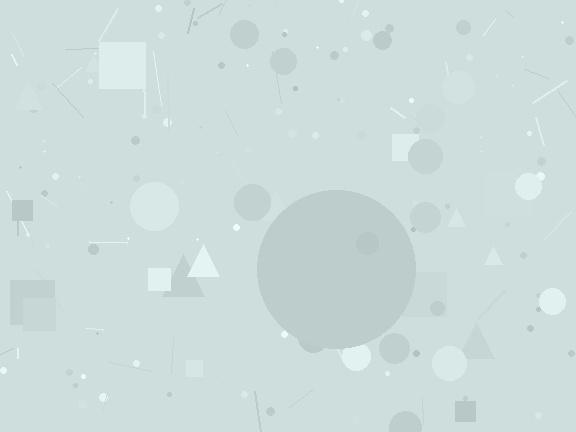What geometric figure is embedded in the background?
A circle is embedded in the background.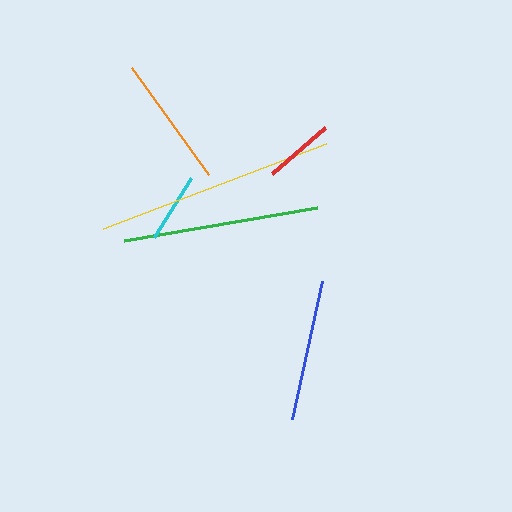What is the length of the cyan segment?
The cyan segment is approximately 69 pixels long.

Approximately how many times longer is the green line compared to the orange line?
The green line is approximately 1.5 times the length of the orange line.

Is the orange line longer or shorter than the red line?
The orange line is longer than the red line.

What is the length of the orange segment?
The orange segment is approximately 132 pixels long.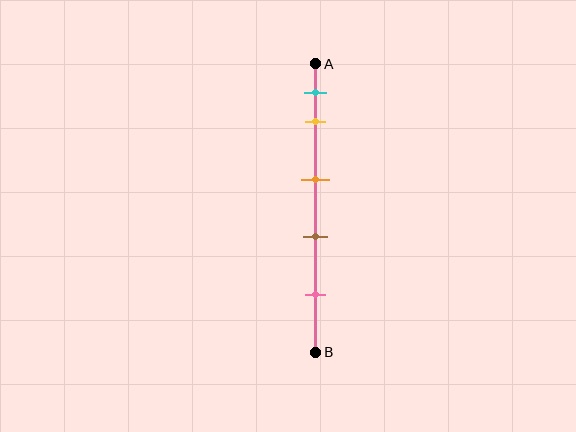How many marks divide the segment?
There are 5 marks dividing the segment.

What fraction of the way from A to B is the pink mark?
The pink mark is approximately 80% (0.8) of the way from A to B.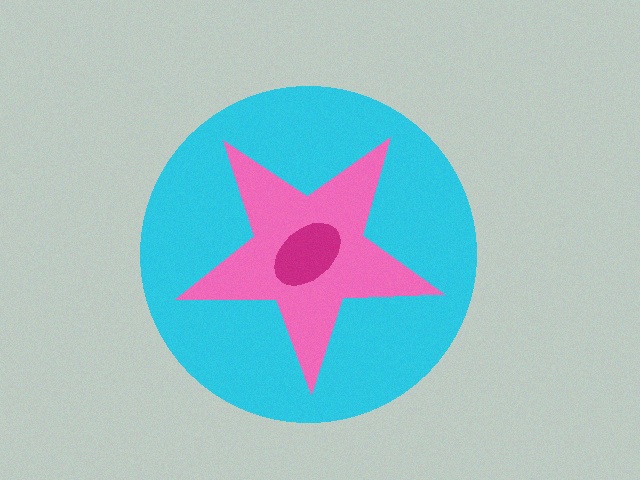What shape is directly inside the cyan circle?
The pink star.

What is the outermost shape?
The cyan circle.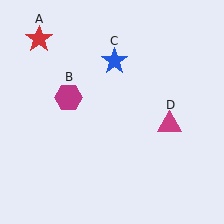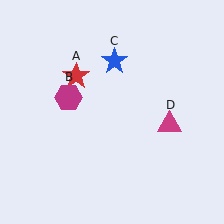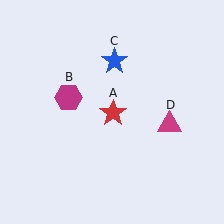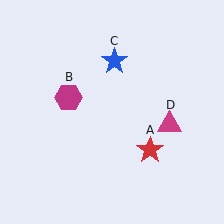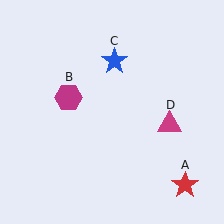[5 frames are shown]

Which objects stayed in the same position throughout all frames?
Magenta hexagon (object B) and blue star (object C) and magenta triangle (object D) remained stationary.